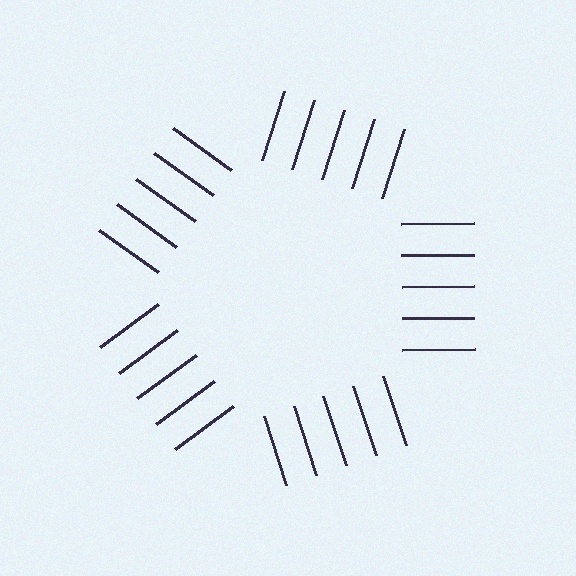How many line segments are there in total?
25 — 5 along each of the 5 edges.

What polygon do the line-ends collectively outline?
An illusory pentagon — the line segments terminate on its edges but no continuous stroke is drawn.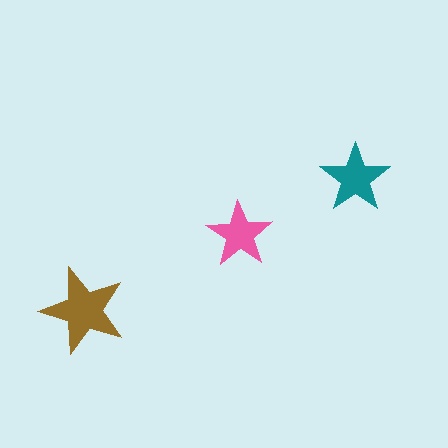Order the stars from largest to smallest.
the brown one, the teal one, the pink one.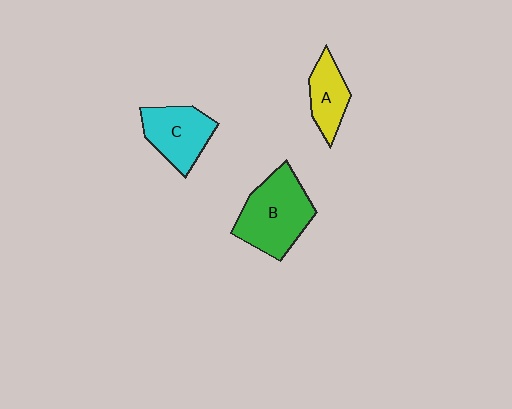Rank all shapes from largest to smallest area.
From largest to smallest: B (green), C (cyan), A (yellow).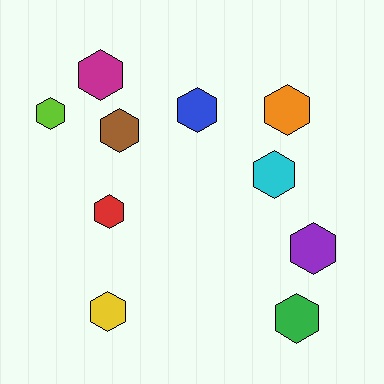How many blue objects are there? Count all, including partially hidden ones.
There is 1 blue object.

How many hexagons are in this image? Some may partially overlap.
There are 10 hexagons.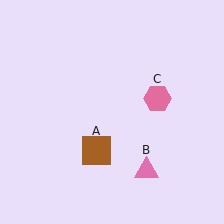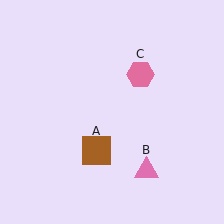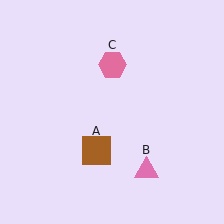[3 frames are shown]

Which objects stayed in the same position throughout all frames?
Brown square (object A) and pink triangle (object B) remained stationary.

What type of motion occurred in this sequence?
The pink hexagon (object C) rotated counterclockwise around the center of the scene.